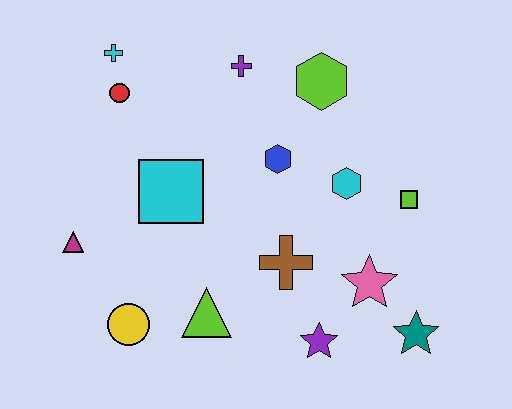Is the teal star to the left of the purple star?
No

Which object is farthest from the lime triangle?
The cyan cross is farthest from the lime triangle.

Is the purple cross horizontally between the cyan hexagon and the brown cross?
No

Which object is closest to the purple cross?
The lime hexagon is closest to the purple cross.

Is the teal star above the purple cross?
No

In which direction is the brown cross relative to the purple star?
The brown cross is above the purple star.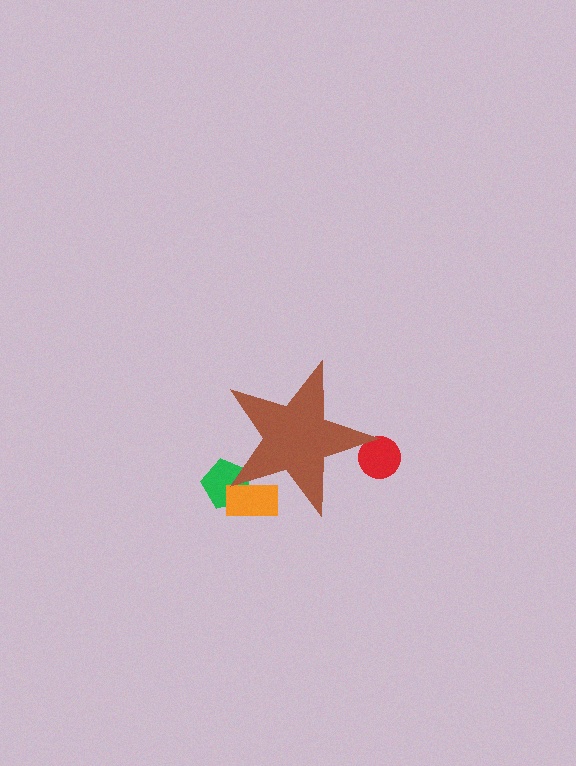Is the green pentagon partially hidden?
Yes, the green pentagon is partially hidden behind the brown star.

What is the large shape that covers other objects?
A brown star.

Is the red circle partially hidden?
Yes, the red circle is partially hidden behind the brown star.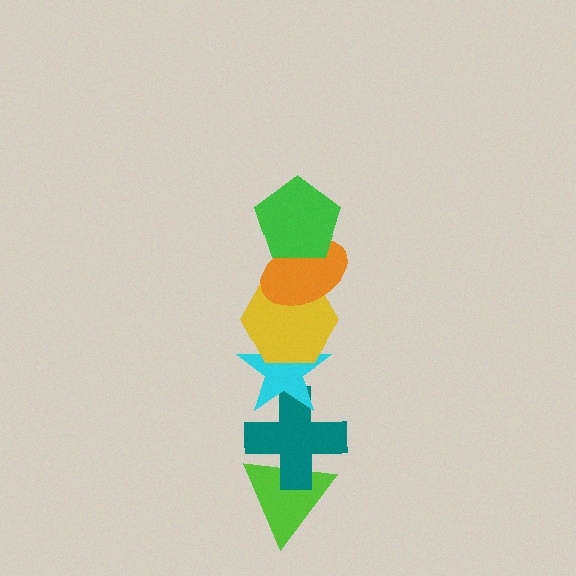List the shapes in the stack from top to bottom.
From top to bottom: the green pentagon, the orange ellipse, the yellow hexagon, the cyan star, the teal cross, the lime triangle.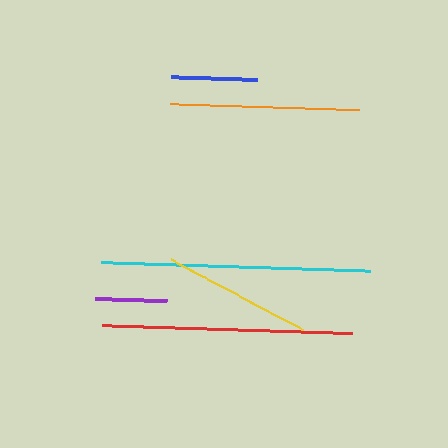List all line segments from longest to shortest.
From longest to shortest: cyan, red, orange, yellow, blue, purple.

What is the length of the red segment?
The red segment is approximately 249 pixels long.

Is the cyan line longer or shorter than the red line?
The cyan line is longer than the red line.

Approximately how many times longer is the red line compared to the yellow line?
The red line is approximately 1.7 times the length of the yellow line.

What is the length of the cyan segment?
The cyan segment is approximately 269 pixels long.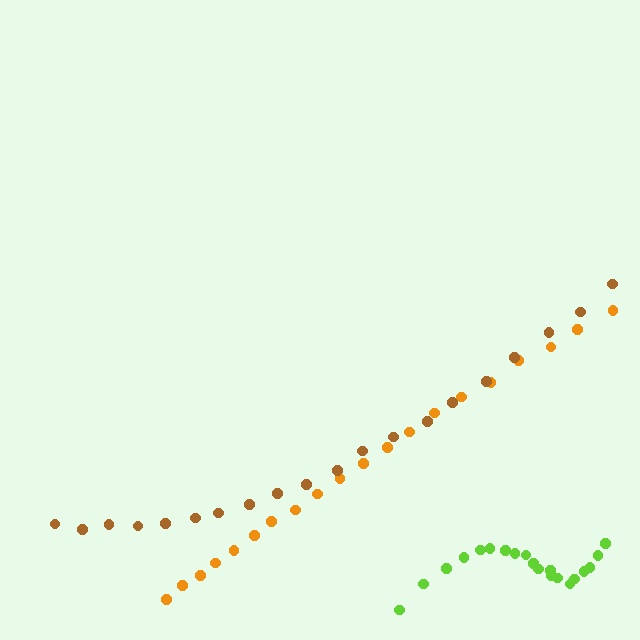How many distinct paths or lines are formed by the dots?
There are 3 distinct paths.